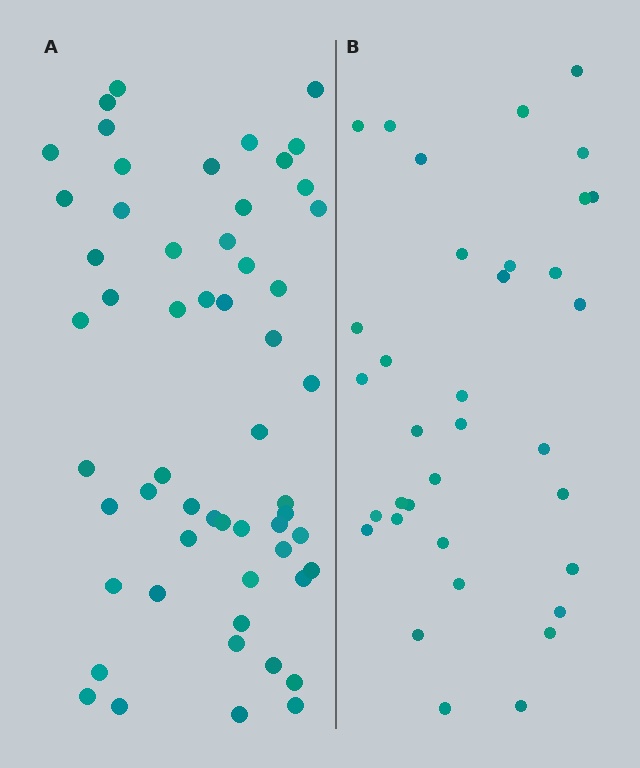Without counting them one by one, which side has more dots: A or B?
Region A (the left region) has more dots.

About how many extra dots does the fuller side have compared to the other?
Region A has approximately 20 more dots than region B.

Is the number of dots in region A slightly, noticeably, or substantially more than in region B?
Region A has substantially more. The ratio is roughly 1.6 to 1.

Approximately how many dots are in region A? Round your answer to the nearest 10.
About 60 dots. (The exact count is 56, which rounds to 60.)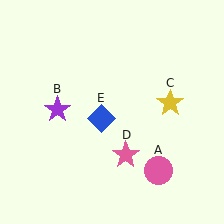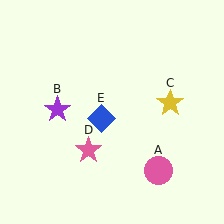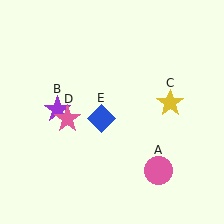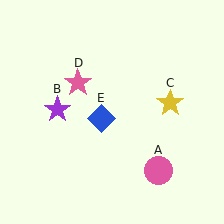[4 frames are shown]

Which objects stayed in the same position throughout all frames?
Pink circle (object A) and purple star (object B) and yellow star (object C) and blue diamond (object E) remained stationary.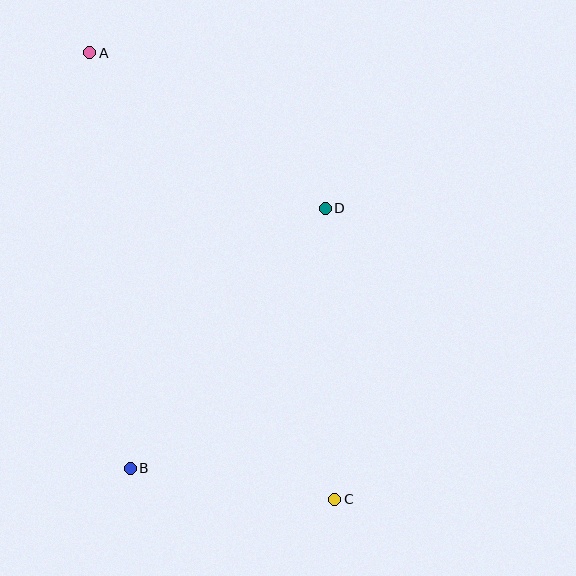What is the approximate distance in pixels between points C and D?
The distance between C and D is approximately 291 pixels.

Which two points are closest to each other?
Points B and C are closest to each other.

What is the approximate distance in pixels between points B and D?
The distance between B and D is approximately 325 pixels.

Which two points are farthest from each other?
Points A and C are farthest from each other.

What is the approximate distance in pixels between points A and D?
The distance between A and D is approximately 282 pixels.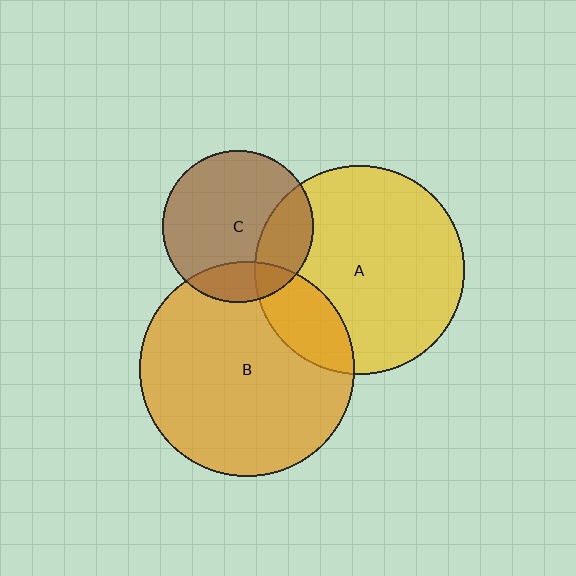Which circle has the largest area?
Circle B (orange).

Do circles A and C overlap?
Yes.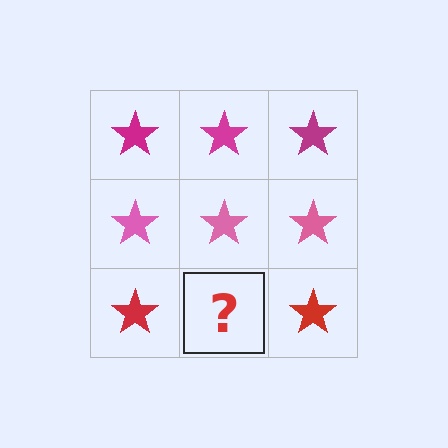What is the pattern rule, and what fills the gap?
The rule is that each row has a consistent color. The gap should be filled with a red star.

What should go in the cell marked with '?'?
The missing cell should contain a red star.